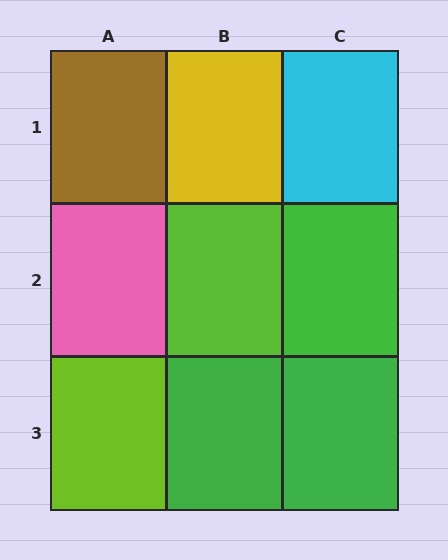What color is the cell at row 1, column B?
Yellow.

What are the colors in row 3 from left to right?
Lime, green, green.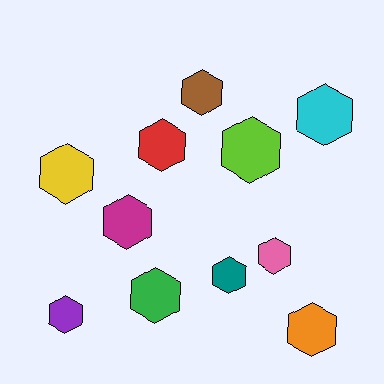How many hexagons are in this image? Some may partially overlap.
There are 11 hexagons.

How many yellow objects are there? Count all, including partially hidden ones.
There is 1 yellow object.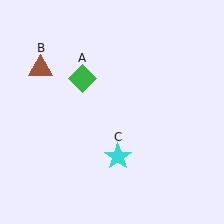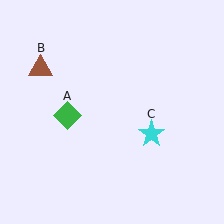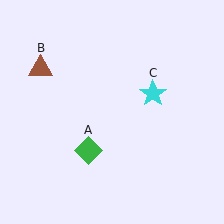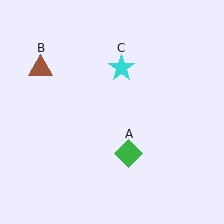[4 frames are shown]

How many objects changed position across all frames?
2 objects changed position: green diamond (object A), cyan star (object C).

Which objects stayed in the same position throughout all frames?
Brown triangle (object B) remained stationary.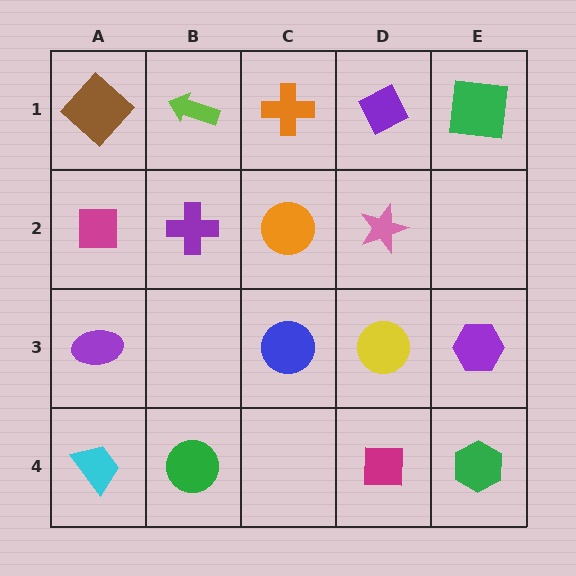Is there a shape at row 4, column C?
No, that cell is empty.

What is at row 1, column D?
A purple diamond.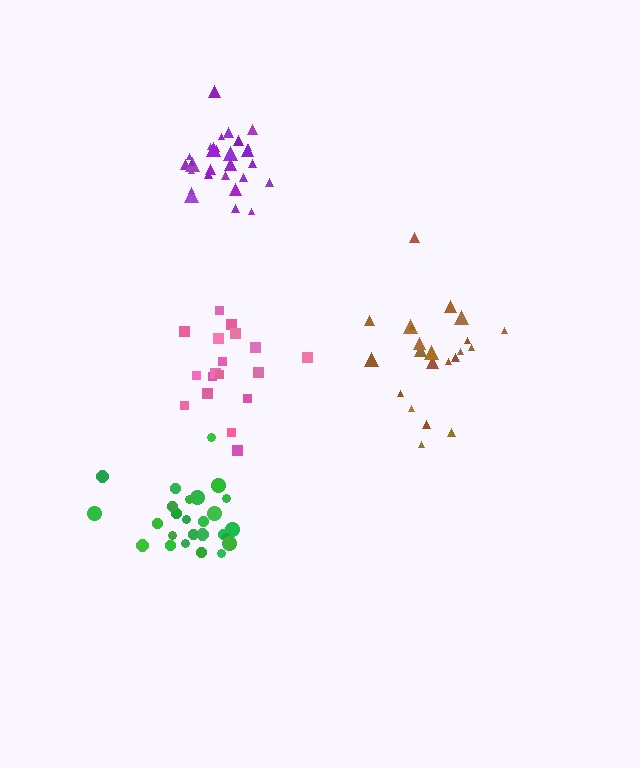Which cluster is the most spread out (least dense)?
Brown.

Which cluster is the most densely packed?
Purple.